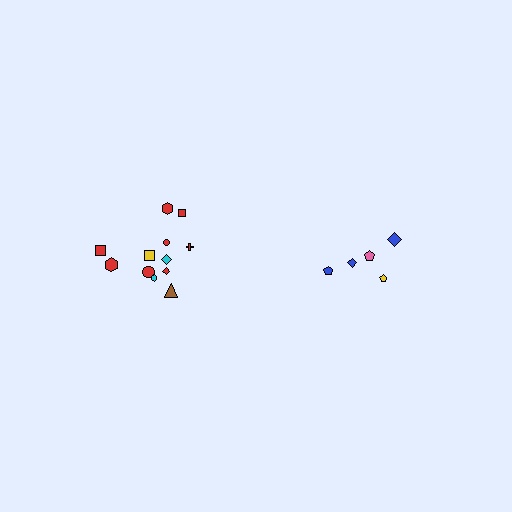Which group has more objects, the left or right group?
The left group.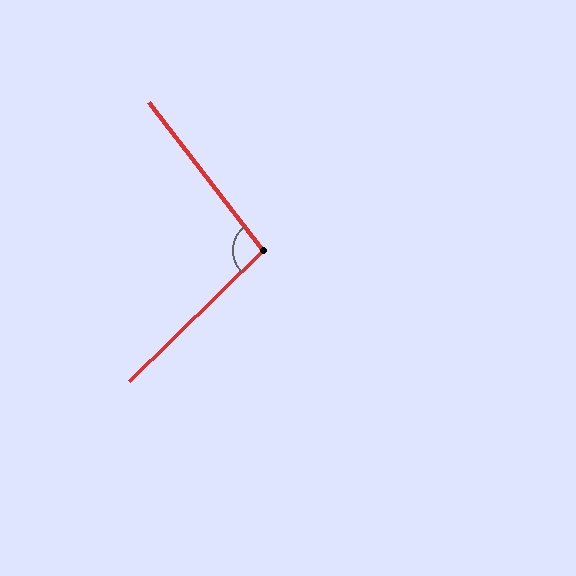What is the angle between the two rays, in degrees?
Approximately 97 degrees.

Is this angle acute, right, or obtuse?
It is obtuse.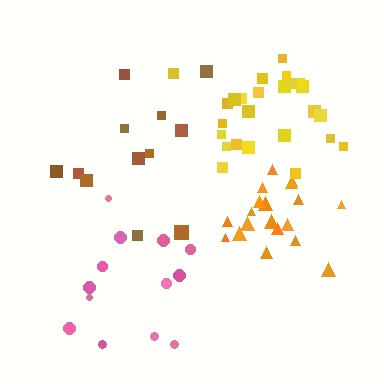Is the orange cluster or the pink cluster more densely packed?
Orange.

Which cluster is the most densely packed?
Orange.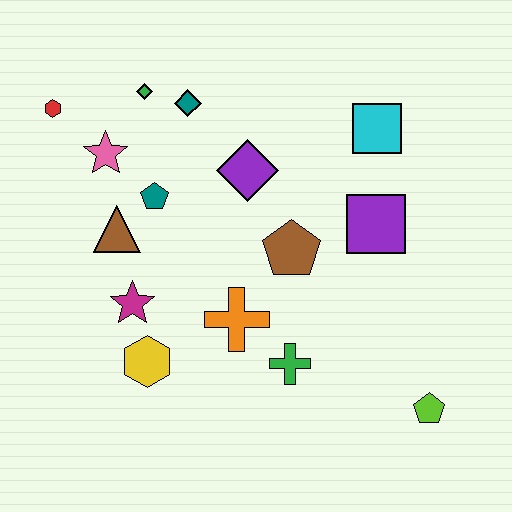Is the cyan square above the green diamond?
No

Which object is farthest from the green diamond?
The lime pentagon is farthest from the green diamond.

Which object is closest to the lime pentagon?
The green cross is closest to the lime pentagon.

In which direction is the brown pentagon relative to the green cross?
The brown pentagon is above the green cross.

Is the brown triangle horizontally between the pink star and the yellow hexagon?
Yes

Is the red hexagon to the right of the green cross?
No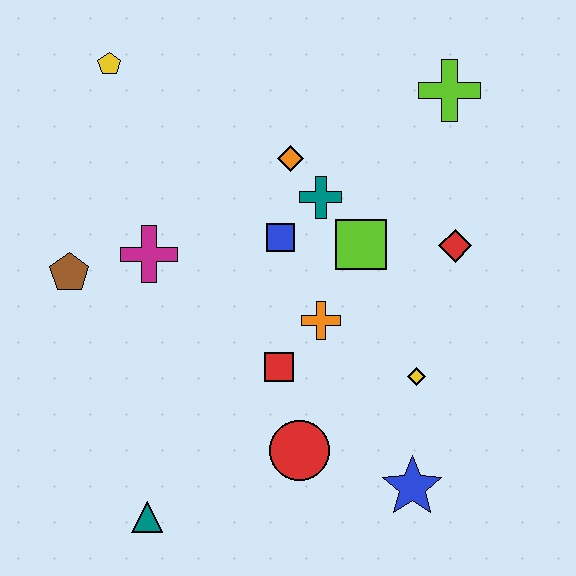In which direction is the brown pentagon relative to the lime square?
The brown pentagon is to the left of the lime square.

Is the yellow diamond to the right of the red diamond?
No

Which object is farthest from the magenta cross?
The blue star is farthest from the magenta cross.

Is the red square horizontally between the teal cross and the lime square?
No